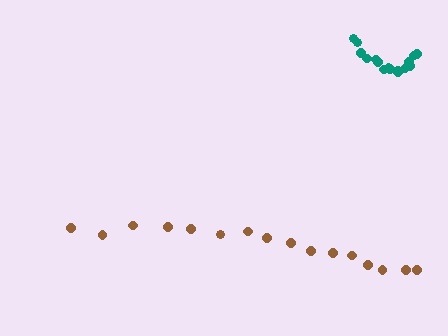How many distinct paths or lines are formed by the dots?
There are 2 distinct paths.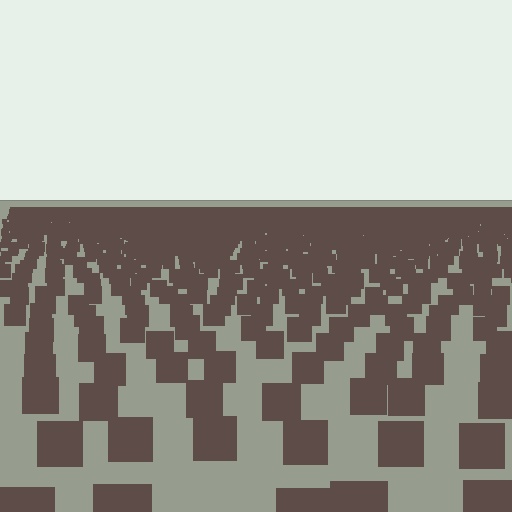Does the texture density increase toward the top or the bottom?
Density increases toward the top.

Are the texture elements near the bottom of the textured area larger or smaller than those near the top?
Larger. Near the bottom, elements are closer to the viewer and appear at a bigger on-screen size.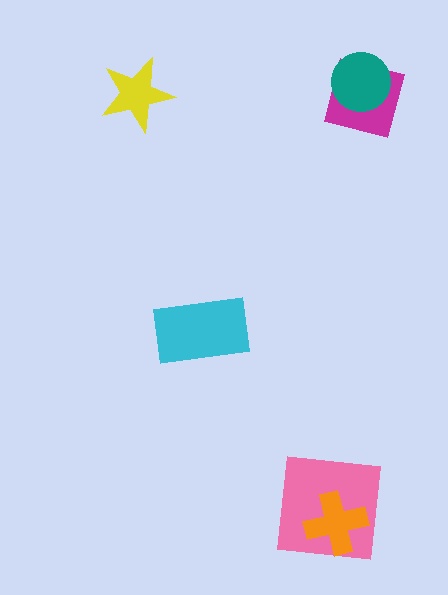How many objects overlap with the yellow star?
0 objects overlap with the yellow star.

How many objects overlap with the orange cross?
1 object overlaps with the orange cross.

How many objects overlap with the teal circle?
1 object overlaps with the teal circle.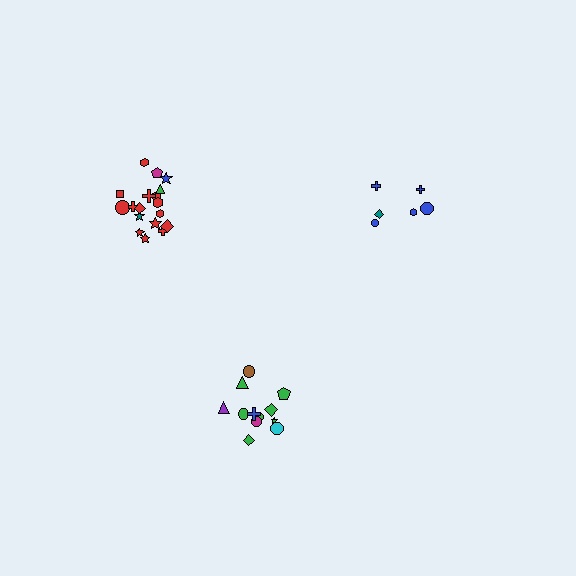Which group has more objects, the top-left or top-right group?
The top-left group.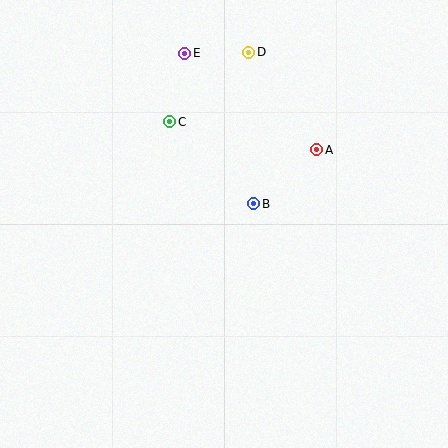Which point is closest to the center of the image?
Point B at (254, 204) is closest to the center.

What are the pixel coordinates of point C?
Point C is at (170, 122).